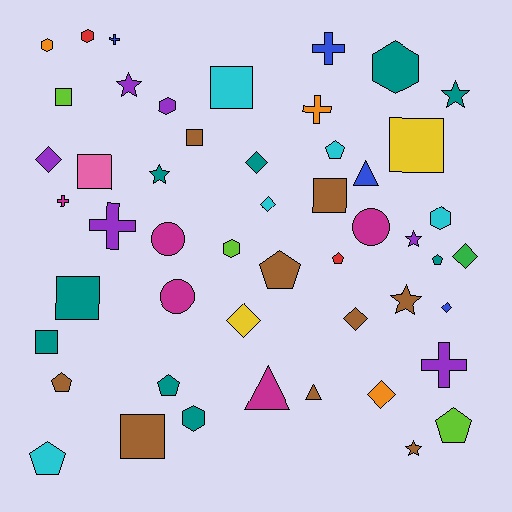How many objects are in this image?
There are 50 objects.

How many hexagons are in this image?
There are 7 hexagons.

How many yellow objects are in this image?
There are 2 yellow objects.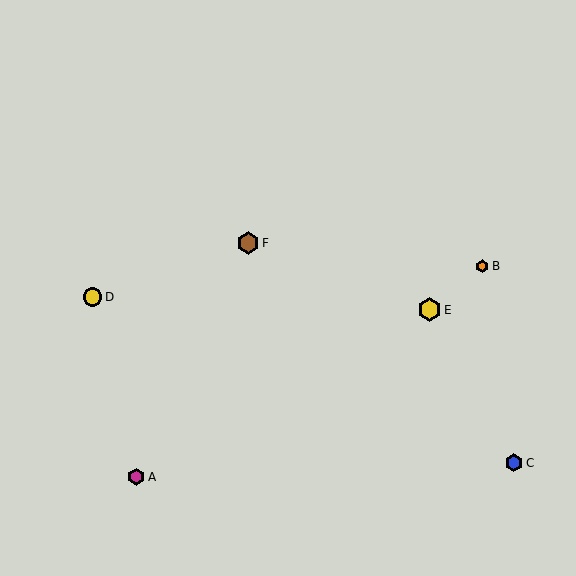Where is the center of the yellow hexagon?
The center of the yellow hexagon is at (429, 310).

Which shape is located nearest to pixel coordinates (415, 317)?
The yellow hexagon (labeled E) at (429, 310) is nearest to that location.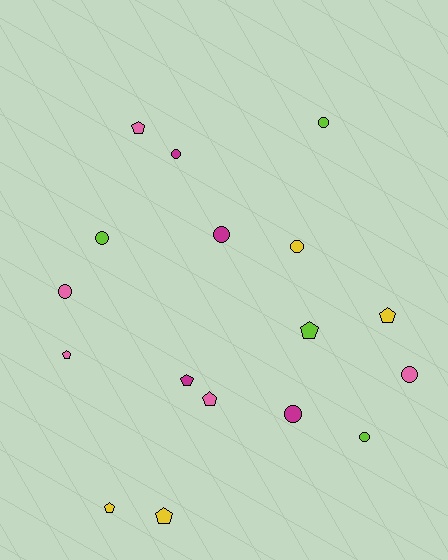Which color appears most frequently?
Pink, with 5 objects.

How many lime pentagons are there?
There is 1 lime pentagon.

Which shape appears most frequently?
Circle, with 9 objects.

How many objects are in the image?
There are 17 objects.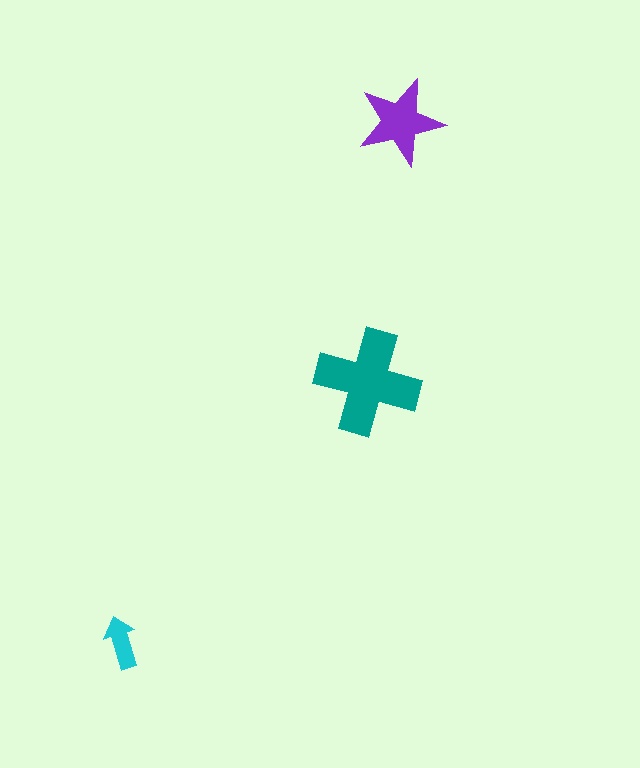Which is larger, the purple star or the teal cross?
The teal cross.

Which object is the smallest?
The cyan arrow.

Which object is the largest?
The teal cross.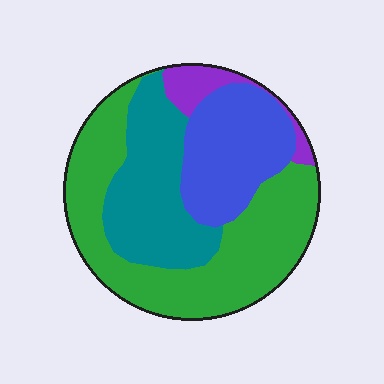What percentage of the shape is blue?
Blue takes up about one quarter (1/4) of the shape.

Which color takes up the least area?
Purple, at roughly 5%.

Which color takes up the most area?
Green, at roughly 45%.